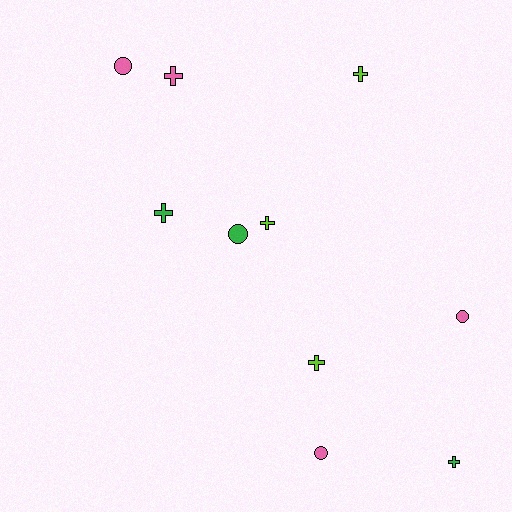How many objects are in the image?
There are 10 objects.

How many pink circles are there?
There are 3 pink circles.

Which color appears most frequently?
Pink, with 4 objects.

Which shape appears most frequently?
Cross, with 6 objects.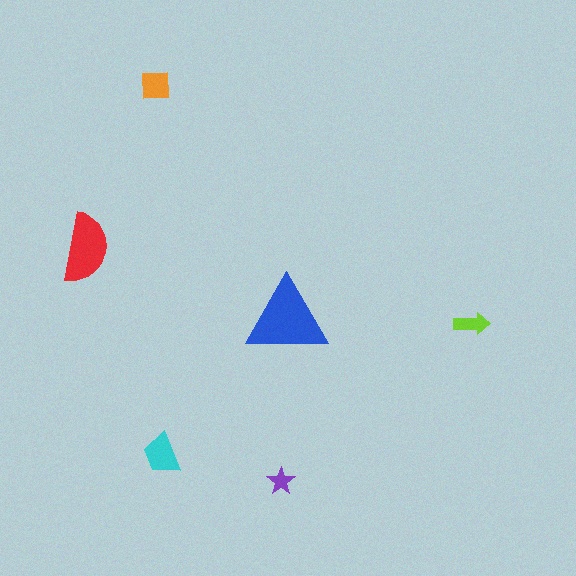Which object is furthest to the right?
The lime arrow is rightmost.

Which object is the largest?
The blue triangle.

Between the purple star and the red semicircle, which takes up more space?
The red semicircle.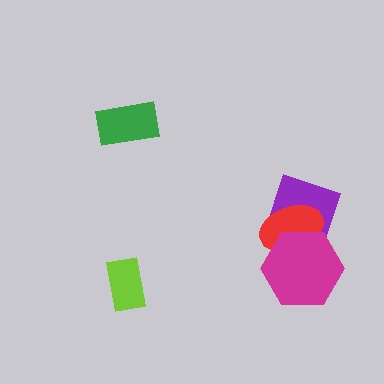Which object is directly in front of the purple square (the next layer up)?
The red ellipse is directly in front of the purple square.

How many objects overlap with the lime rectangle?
0 objects overlap with the lime rectangle.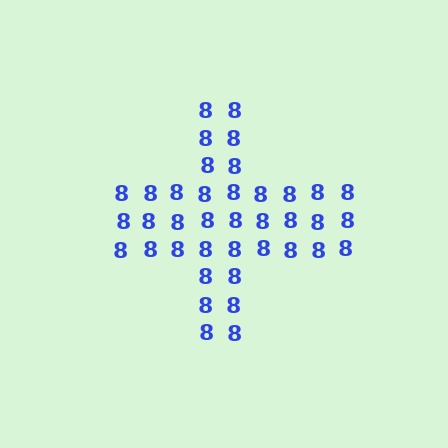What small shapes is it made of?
It is made of small digit 8's.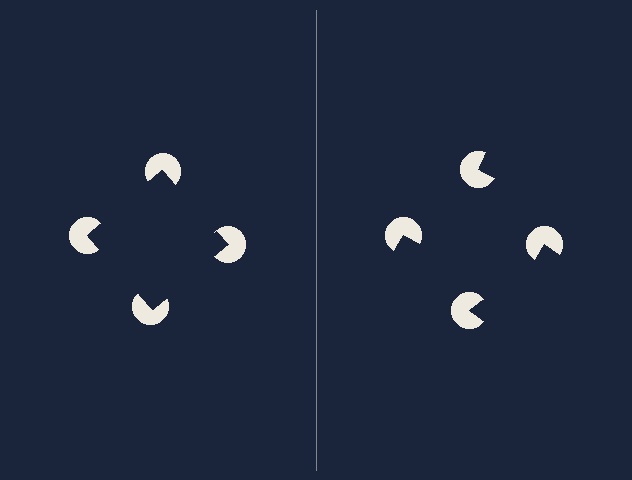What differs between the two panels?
The pac-man discs are positioned identically on both sides; only the wedge orientations differ. On the left they align to a square; on the right they are misaligned.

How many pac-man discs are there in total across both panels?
8 — 4 on each side.